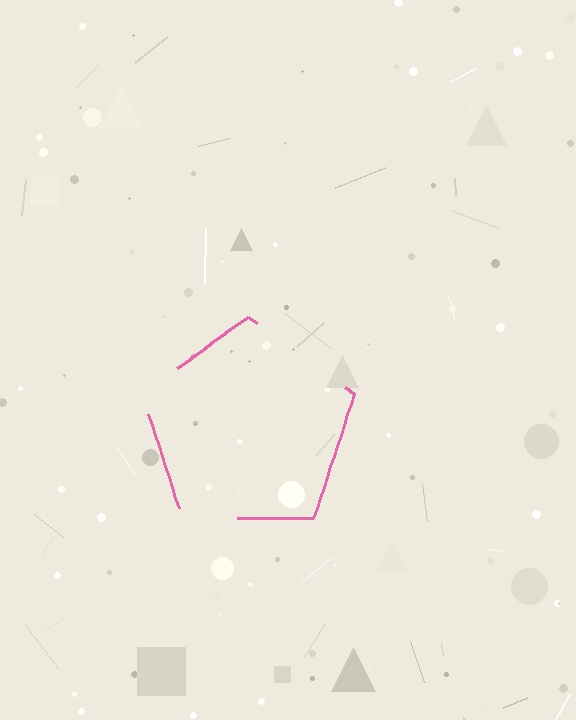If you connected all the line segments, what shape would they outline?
They would outline a pentagon.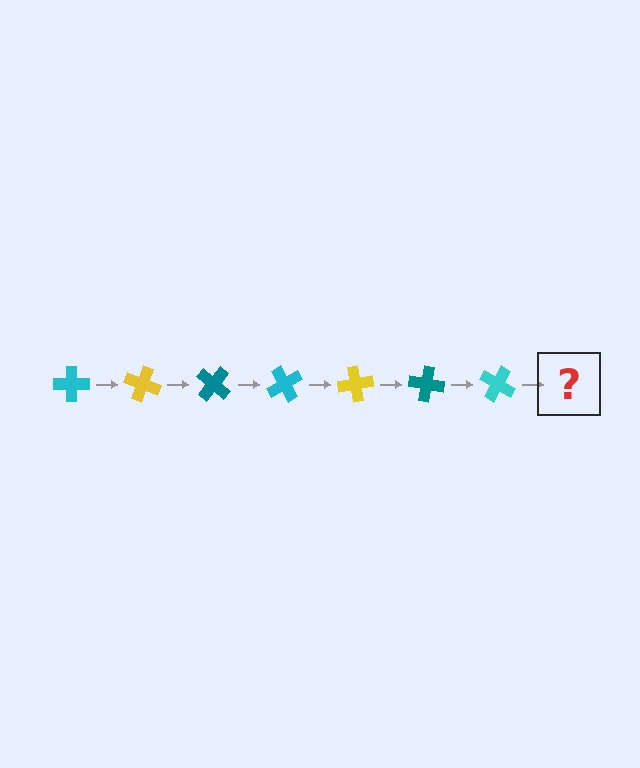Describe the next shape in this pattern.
It should be a yellow cross, rotated 140 degrees from the start.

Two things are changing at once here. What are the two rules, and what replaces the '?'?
The two rules are that it rotates 20 degrees each step and the color cycles through cyan, yellow, and teal. The '?' should be a yellow cross, rotated 140 degrees from the start.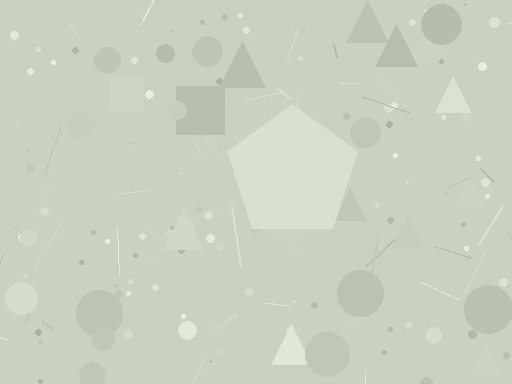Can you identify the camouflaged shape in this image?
The camouflaged shape is a pentagon.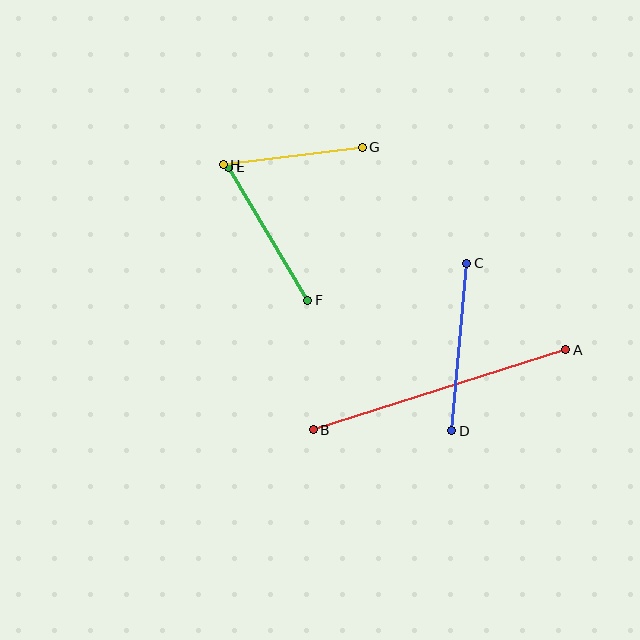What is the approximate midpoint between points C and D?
The midpoint is at approximately (459, 347) pixels.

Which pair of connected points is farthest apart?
Points A and B are farthest apart.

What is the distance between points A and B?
The distance is approximately 265 pixels.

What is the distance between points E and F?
The distance is approximately 154 pixels.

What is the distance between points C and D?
The distance is approximately 168 pixels.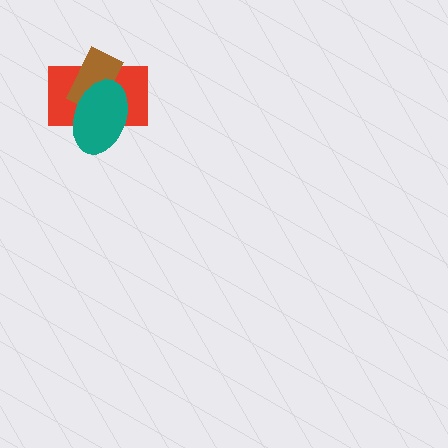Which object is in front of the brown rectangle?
The teal ellipse is in front of the brown rectangle.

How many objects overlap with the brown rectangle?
2 objects overlap with the brown rectangle.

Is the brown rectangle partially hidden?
Yes, it is partially covered by another shape.